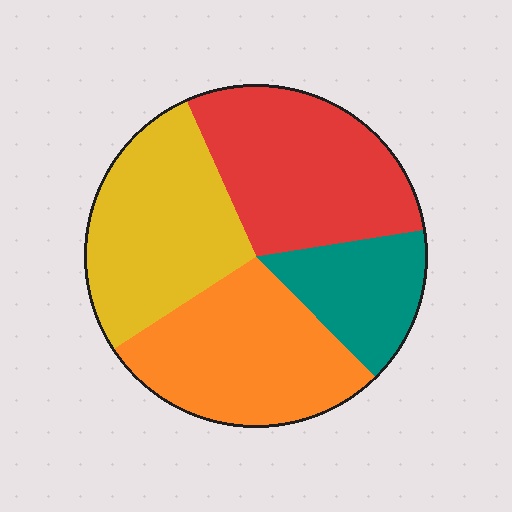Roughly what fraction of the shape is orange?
Orange covers 28% of the shape.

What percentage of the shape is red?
Red takes up between a sixth and a third of the shape.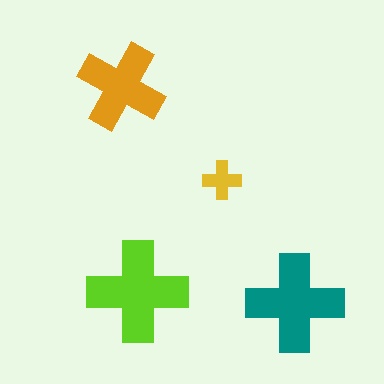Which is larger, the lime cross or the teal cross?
The lime one.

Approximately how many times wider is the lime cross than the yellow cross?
About 2.5 times wider.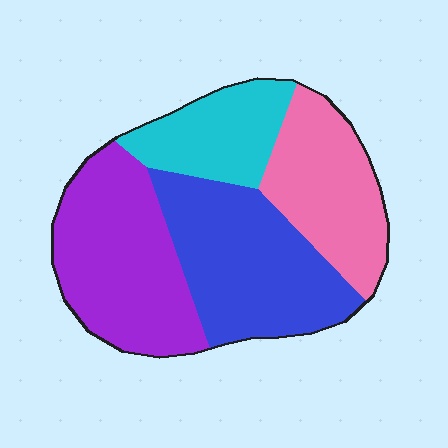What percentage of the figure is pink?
Pink takes up less than a quarter of the figure.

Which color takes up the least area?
Cyan, at roughly 15%.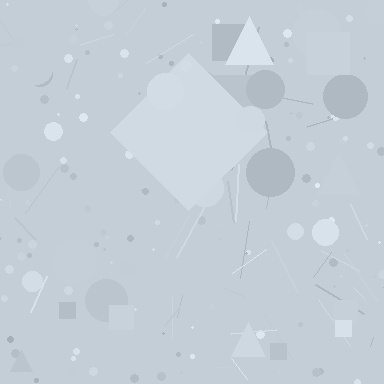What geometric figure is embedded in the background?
A diamond is embedded in the background.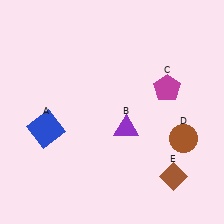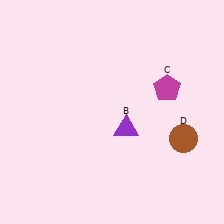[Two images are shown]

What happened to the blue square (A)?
The blue square (A) was removed in Image 2. It was in the bottom-left area of Image 1.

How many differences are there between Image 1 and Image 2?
There are 2 differences between the two images.